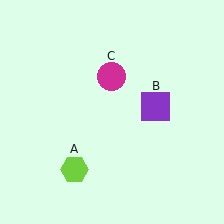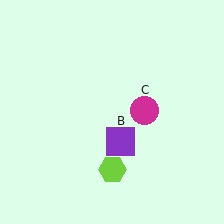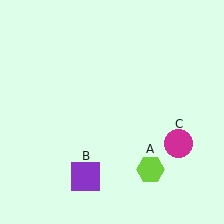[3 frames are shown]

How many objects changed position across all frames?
3 objects changed position: lime hexagon (object A), purple square (object B), magenta circle (object C).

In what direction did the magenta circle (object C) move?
The magenta circle (object C) moved down and to the right.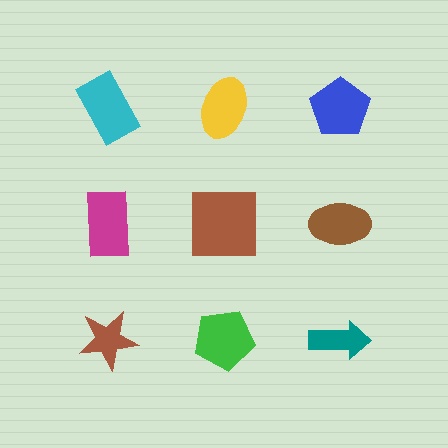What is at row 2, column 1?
A magenta rectangle.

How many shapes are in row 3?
3 shapes.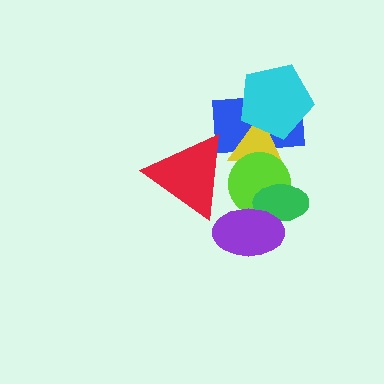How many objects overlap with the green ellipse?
2 objects overlap with the green ellipse.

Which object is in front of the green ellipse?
The purple ellipse is in front of the green ellipse.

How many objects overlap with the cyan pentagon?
2 objects overlap with the cyan pentagon.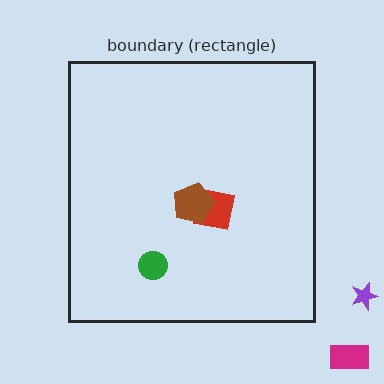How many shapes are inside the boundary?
3 inside, 2 outside.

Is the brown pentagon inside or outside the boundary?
Inside.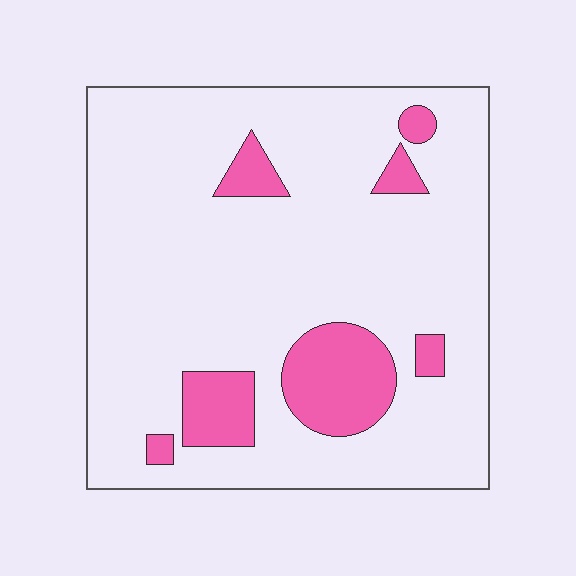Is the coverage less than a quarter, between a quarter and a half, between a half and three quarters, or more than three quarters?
Less than a quarter.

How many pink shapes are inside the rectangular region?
7.